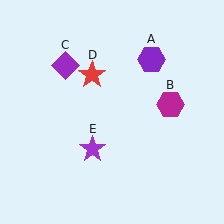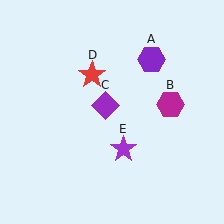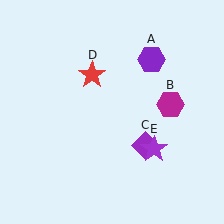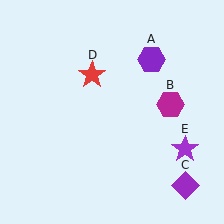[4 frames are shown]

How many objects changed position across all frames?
2 objects changed position: purple diamond (object C), purple star (object E).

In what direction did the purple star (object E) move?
The purple star (object E) moved right.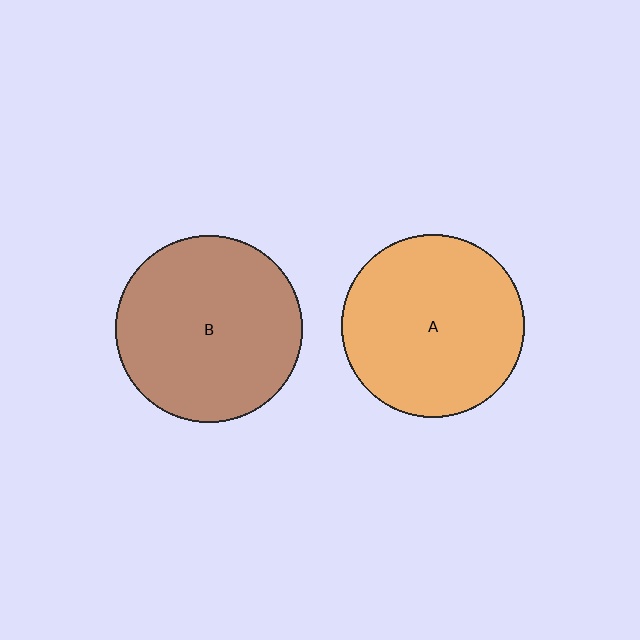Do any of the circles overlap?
No, none of the circles overlap.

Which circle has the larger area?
Circle B (brown).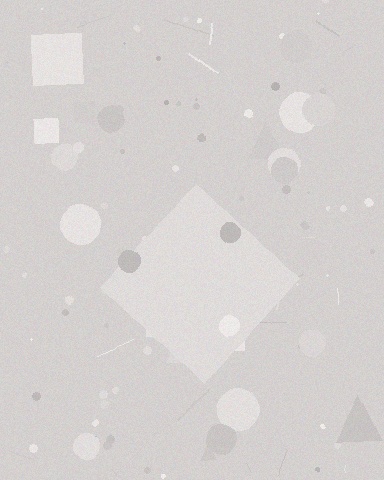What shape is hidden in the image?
A diamond is hidden in the image.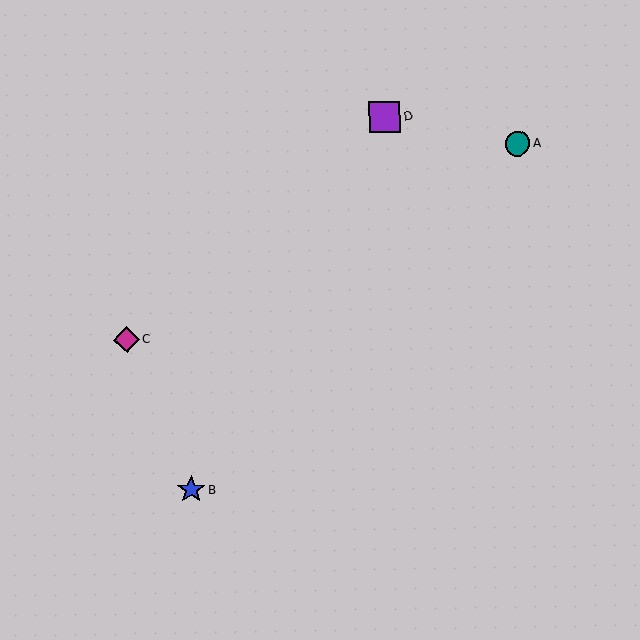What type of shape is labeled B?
Shape B is a blue star.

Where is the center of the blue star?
The center of the blue star is at (191, 490).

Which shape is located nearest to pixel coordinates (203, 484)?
The blue star (labeled B) at (191, 490) is nearest to that location.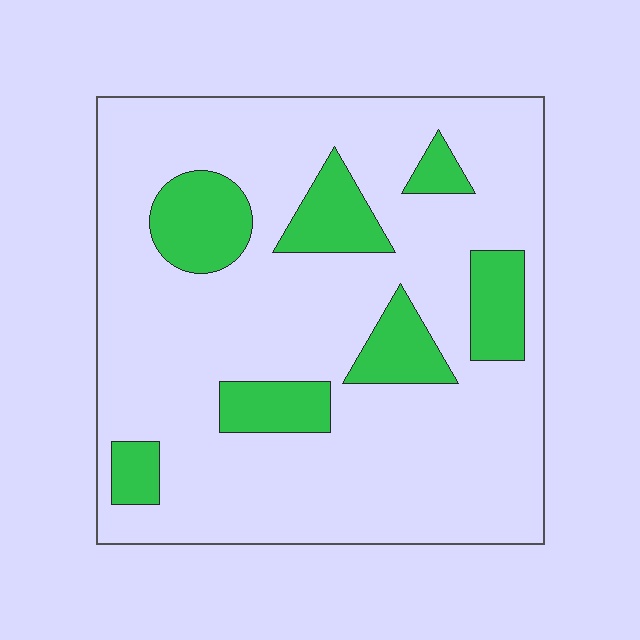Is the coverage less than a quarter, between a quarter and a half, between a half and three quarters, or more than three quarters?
Less than a quarter.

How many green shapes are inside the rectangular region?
7.